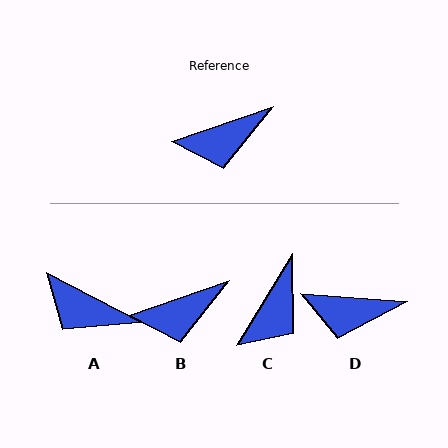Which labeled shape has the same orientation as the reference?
B.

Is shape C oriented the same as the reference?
No, it is off by about 40 degrees.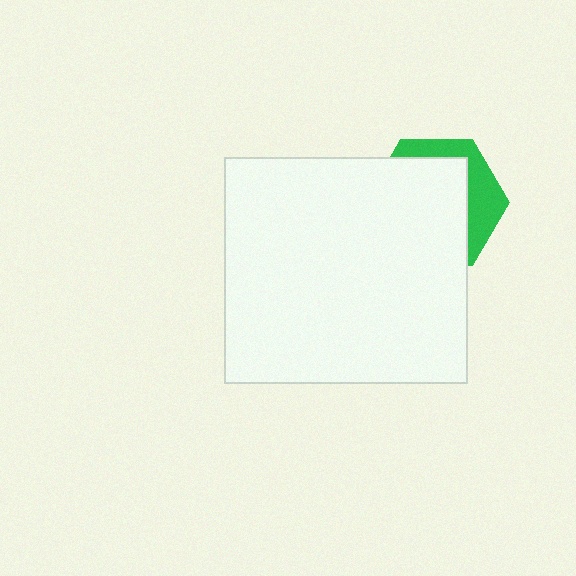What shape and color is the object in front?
The object in front is a white rectangle.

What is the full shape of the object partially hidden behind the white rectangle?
The partially hidden object is a green hexagon.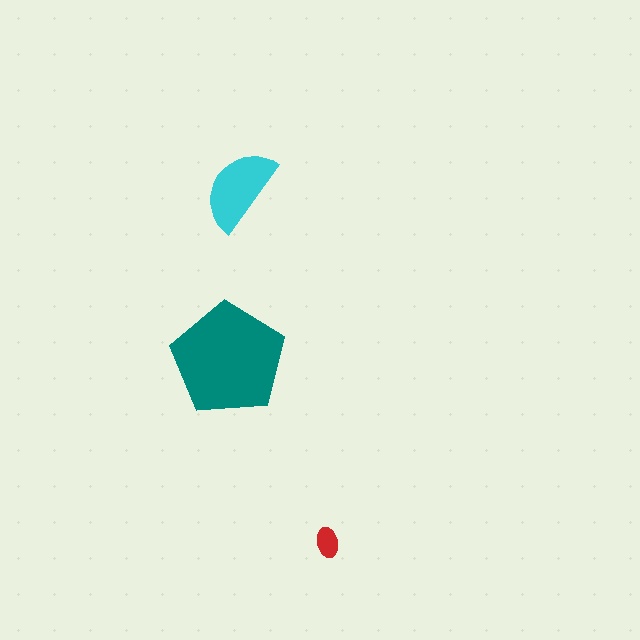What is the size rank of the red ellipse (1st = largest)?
3rd.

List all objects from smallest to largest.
The red ellipse, the cyan semicircle, the teal pentagon.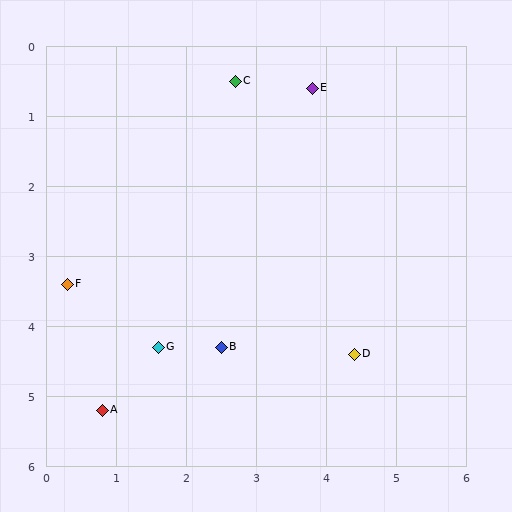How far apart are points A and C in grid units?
Points A and C are about 5.1 grid units apart.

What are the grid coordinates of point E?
Point E is at approximately (3.8, 0.6).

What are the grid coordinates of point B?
Point B is at approximately (2.5, 4.3).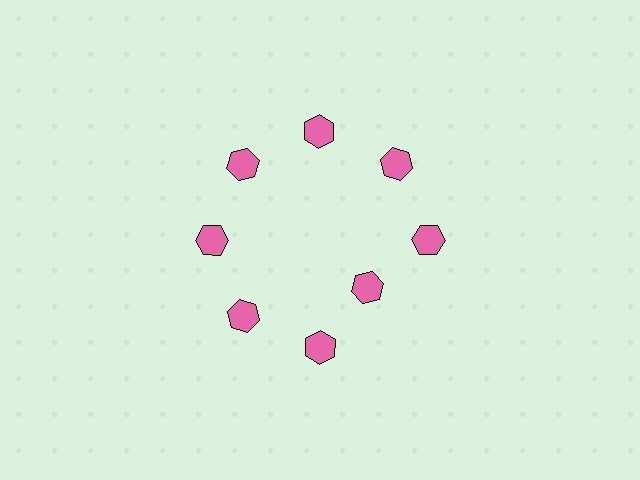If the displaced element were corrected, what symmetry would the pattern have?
It would have 8-fold rotational symmetry — the pattern would map onto itself every 45 degrees.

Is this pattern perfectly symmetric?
No. The 8 pink hexagons are arranged in a ring, but one element near the 4 o'clock position is pulled inward toward the center, breaking the 8-fold rotational symmetry.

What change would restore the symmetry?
The symmetry would be restored by moving it outward, back onto the ring so that all 8 hexagons sit at equal angles and equal distance from the center.